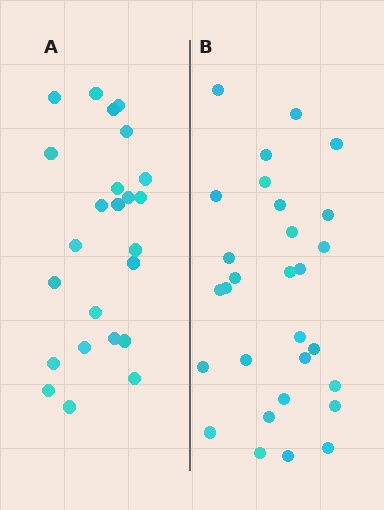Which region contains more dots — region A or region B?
Region B (the right region) has more dots.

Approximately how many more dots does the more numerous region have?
Region B has about 5 more dots than region A.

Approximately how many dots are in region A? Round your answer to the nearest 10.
About 20 dots. (The exact count is 24, which rounds to 20.)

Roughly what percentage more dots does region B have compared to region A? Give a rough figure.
About 20% more.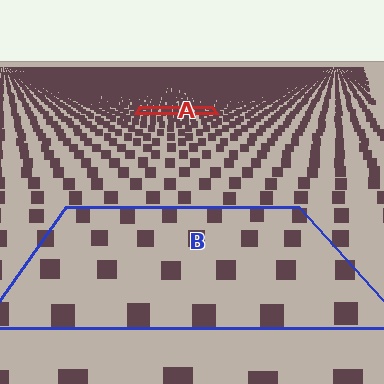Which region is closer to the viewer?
Region B is closer. The texture elements there are larger and more spread out.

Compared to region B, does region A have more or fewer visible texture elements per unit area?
Region A has more texture elements per unit area — they are packed more densely because it is farther away.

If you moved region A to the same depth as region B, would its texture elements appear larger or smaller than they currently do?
They would appear larger. At a closer depth, the same texture elements are projected at a bigger on-screen size.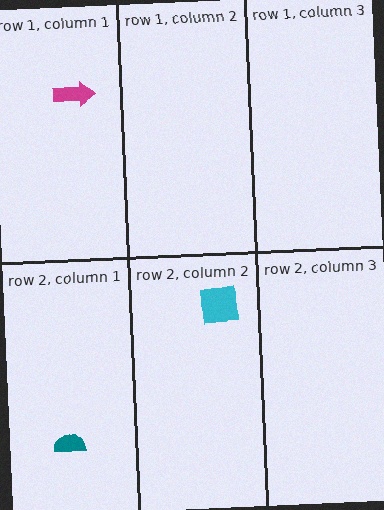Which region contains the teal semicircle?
The row 2, column 1 region.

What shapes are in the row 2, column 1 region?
The teal semicircle.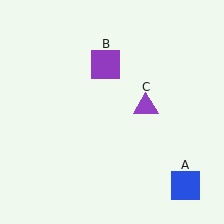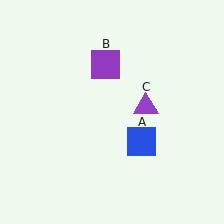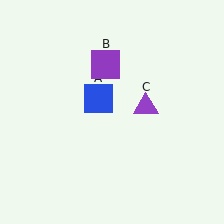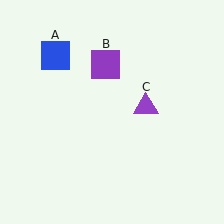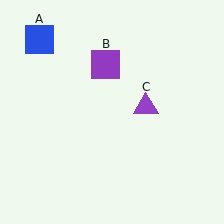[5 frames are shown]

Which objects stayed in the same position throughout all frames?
Purple square (object B) and purple triangle (object C) remained stationary.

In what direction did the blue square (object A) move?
The blue square (object A) moved up and to the left.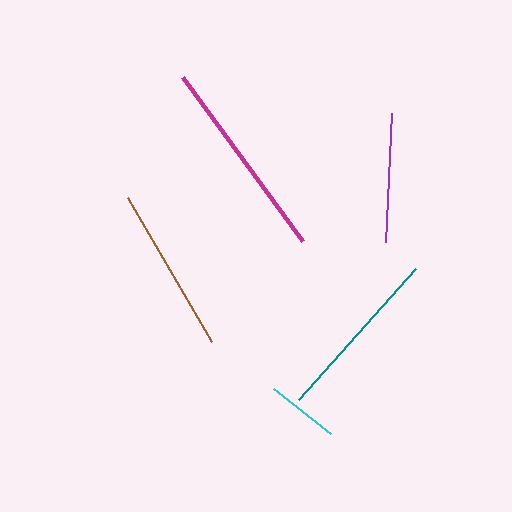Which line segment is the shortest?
The cyan line is the shortest at approximately 73 pixels.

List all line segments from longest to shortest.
From longest to shortest: magenta, teal, brown, purple, cyan.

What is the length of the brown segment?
The brown segment is approximately 166 pixels long.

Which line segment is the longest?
The magenta line is the longest at approximately 204 pixels.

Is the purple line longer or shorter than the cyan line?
The purple line is longer than the cyan line.